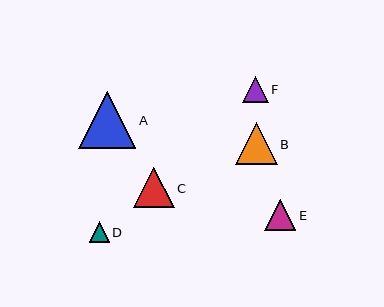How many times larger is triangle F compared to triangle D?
Triangle F is approximately 1.3 times the size of triangle D.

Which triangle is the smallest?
Triangle D is the smallest with a size of approximately 20 pixels.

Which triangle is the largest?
Triangle A is the largest with a size of approximately 57 pixels.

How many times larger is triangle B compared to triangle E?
Triangle B is approximately 1.4 times the size of triangle E.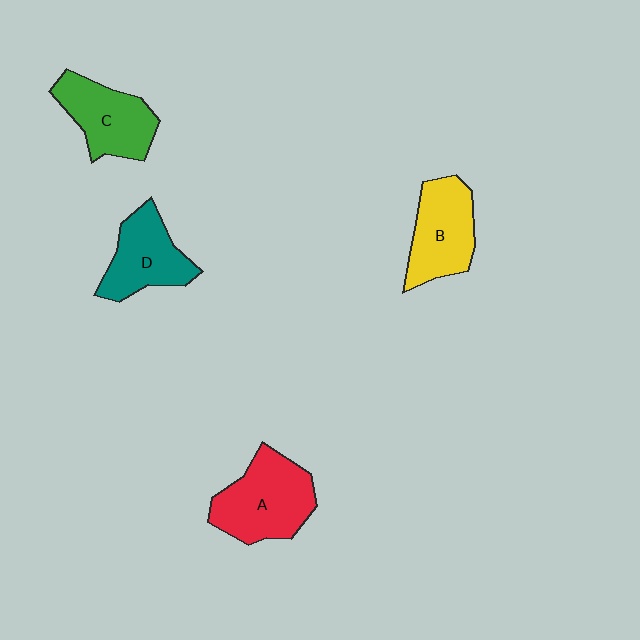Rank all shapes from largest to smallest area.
From largest to smallest: A (red), B (yellow), C (green), D (teal).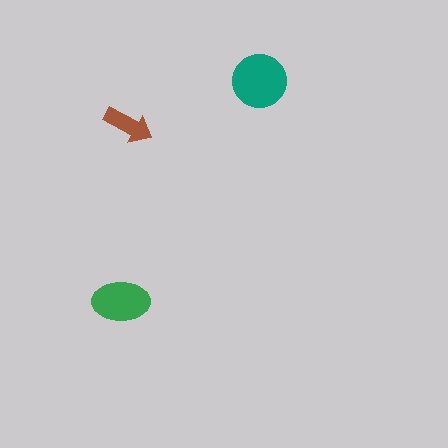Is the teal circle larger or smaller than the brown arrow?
Larger.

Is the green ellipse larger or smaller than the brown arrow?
Larger.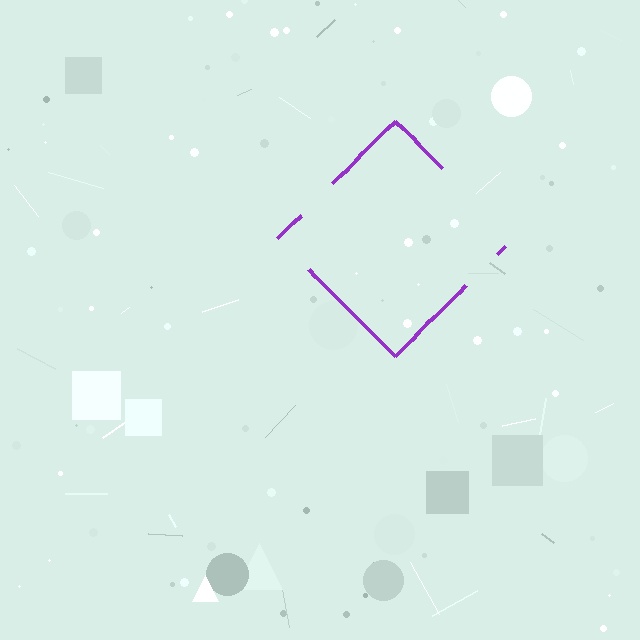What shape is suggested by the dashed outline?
The dashed outline suggests a diamond.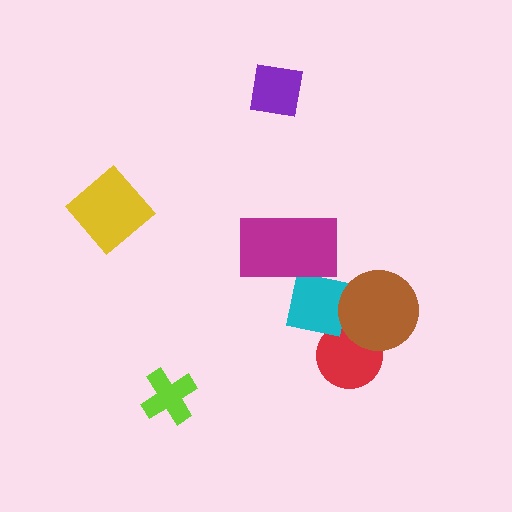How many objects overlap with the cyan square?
3 objects overlap with the cyan square.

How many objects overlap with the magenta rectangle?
1 object overlaps with the magenta rectangle.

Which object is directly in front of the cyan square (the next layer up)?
The brown circle is directly in front of the cyan square.